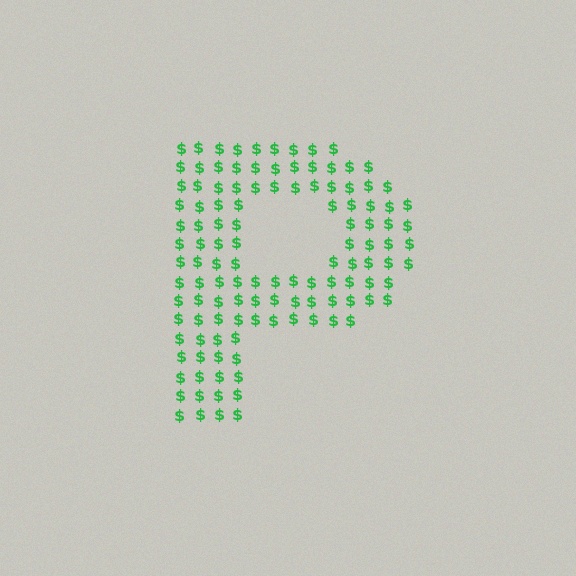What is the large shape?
The large shape is the letter P.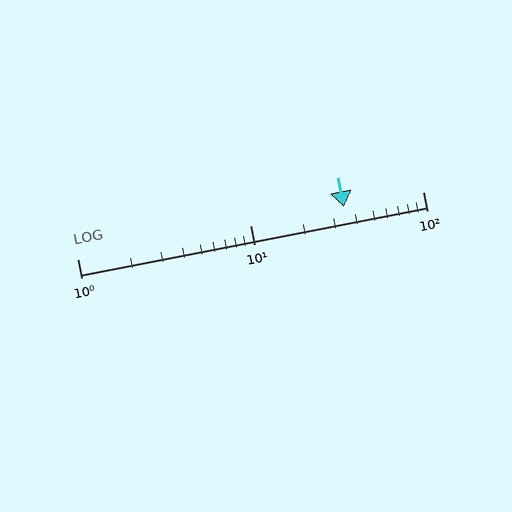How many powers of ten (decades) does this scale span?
The scale spans 2 decades, from 1 to 100.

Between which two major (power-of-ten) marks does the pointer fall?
The pointer is between 10 and 100.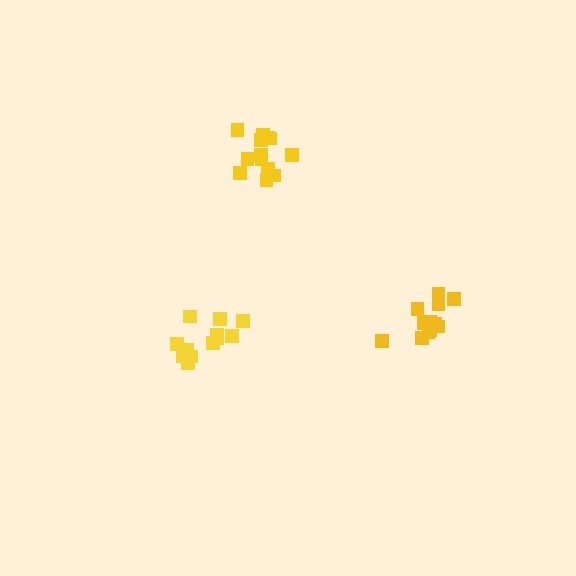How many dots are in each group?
Group 1: 14 dots, Group 2: 12 dots, Group 3: 12 dots (38 total).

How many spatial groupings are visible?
There are 3 spatial groupings.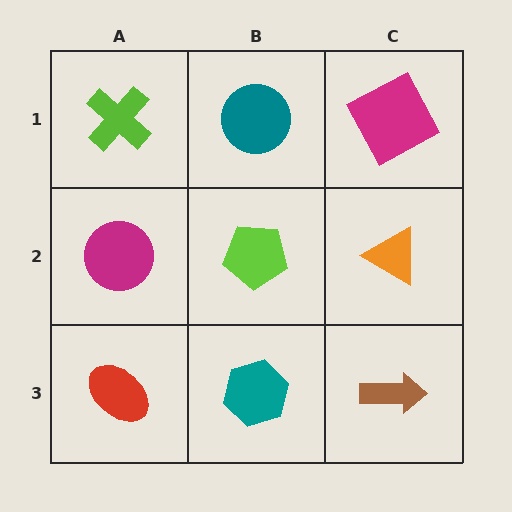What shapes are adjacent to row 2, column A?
A lime cross (row 1, column A), a red ellipse (row 3, column A), a lime pentagon (row 2, column B).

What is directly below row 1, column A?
A magenta circle.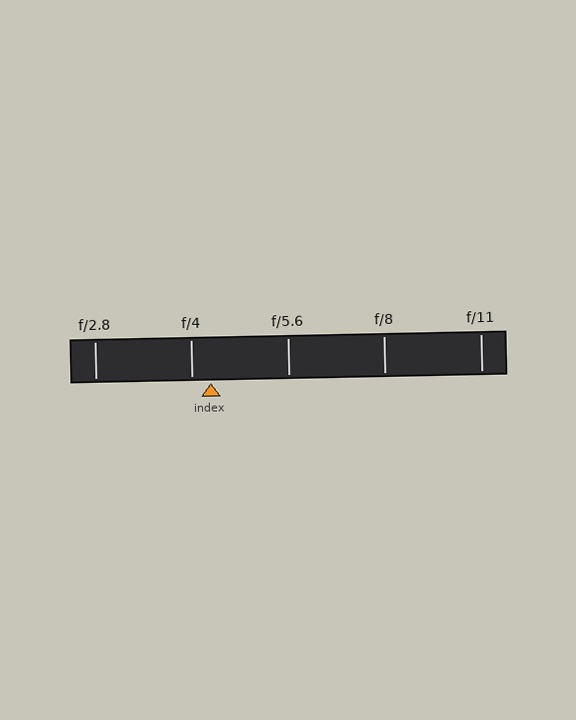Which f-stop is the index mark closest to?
The index mark is closest to f/4.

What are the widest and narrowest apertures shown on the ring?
The widest aperture shown is f/2.8 and the narrowest is f/11.